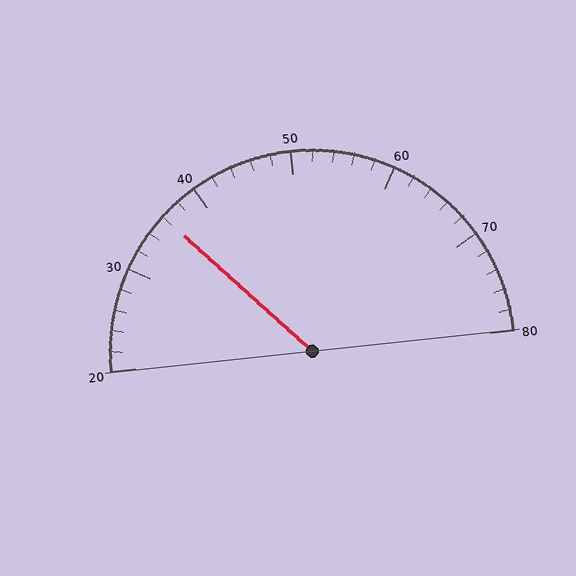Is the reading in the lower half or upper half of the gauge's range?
The reading is in the lower half of the range (20 to 80).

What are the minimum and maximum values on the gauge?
The gauge ranges from 20 to 80.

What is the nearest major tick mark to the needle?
The nearest major tick mark is 40.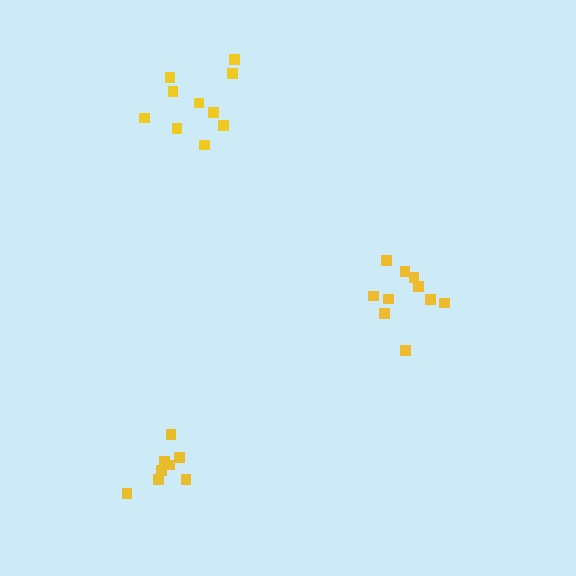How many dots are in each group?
Group 1: 8 dots, Group 2: 10 dots, Group 3: 10 dots (28 total).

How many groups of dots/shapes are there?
There are 3 groups.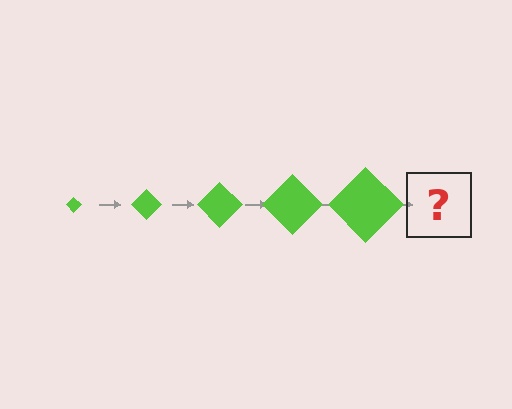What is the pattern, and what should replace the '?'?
The pattern is that the diamond gets progressively larger each step. The '?' should be a lime diamond, larger than the previous one.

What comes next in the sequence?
The next element should be a lime diamond, larger than the previous one.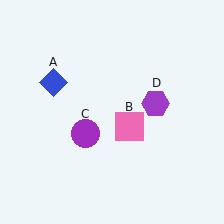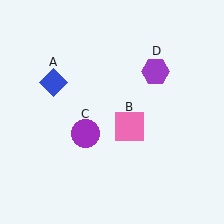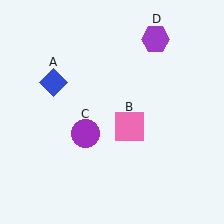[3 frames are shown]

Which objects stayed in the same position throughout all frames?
Blue diamond (object A) and pink square (object B) and purple circle (object C) remained stationary.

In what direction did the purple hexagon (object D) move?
The purple hexagon (object D) moved up.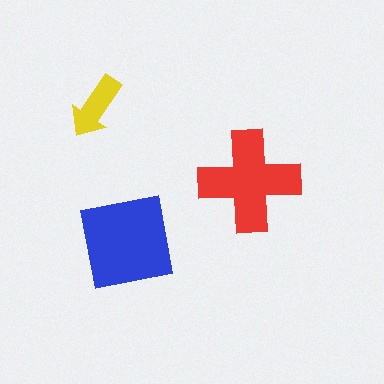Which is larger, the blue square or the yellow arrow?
The blue square.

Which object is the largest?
The blue square.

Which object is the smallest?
The yellow arrow.